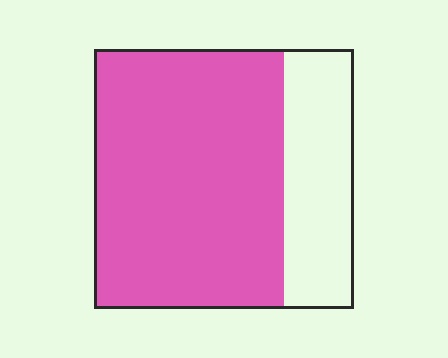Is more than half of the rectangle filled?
Yes.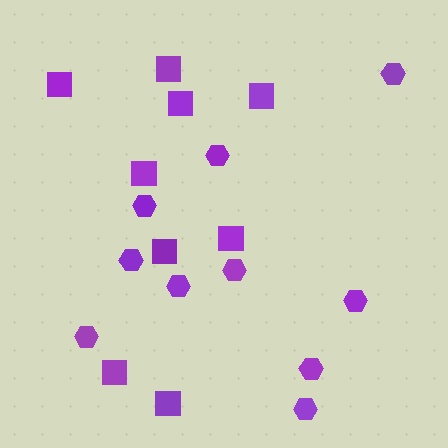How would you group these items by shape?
There are 2 groups: one group of hexagons (10) and one group of squares (9).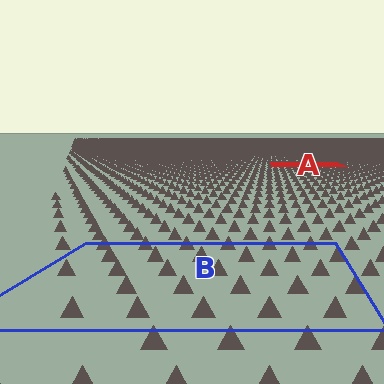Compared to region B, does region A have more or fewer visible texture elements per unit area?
Region A has more texture elements per unit area — they are packed more densely because it is farther away.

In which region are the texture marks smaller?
The texture marks are smaller in region A, because it is farther away.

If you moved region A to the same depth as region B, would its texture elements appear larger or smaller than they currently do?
They would appear larger. At a closer depth, the same texture elements are projected at a bigger on-screen size.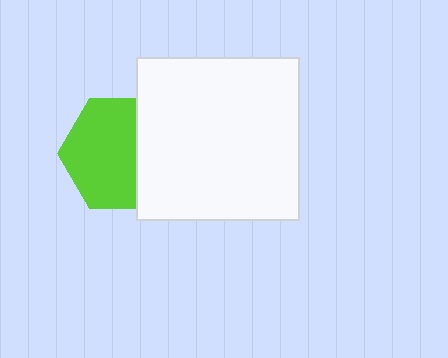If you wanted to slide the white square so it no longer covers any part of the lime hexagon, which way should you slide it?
Slide it right — that is the most direct way to separate the two shapes.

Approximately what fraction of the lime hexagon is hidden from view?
Roughly 35% of the lime hexagon is hidden behind the white square.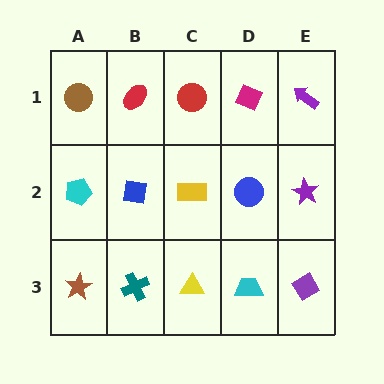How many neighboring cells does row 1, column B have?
3.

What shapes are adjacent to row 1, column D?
A blue circle (row 2, column D), a red circle (row 1, column C), a purple arrow (row 1, column E).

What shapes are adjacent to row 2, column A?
A brown circle (row 1, column A), a brown star (row 3, column A), a blue square (row 2, column B).